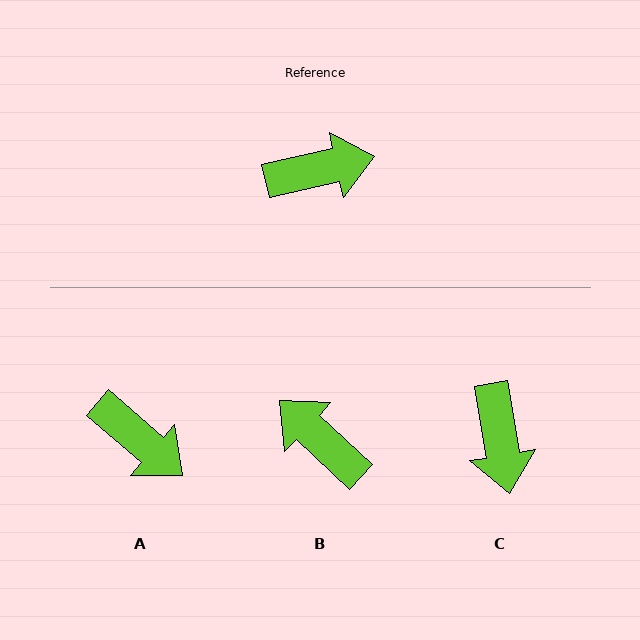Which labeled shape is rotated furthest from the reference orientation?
B, about 124 degrees away.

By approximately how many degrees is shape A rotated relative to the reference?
Approximately 53 degrees clockwise.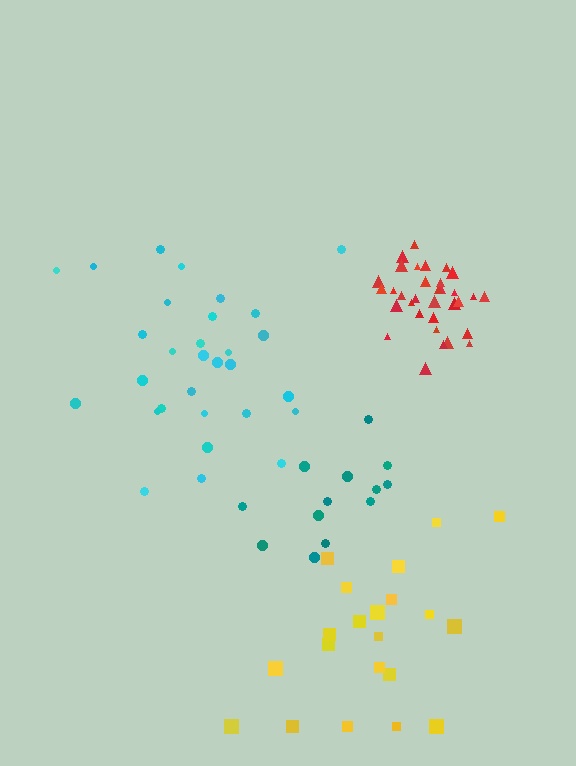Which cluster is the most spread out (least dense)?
Yellow.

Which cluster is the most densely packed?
Red.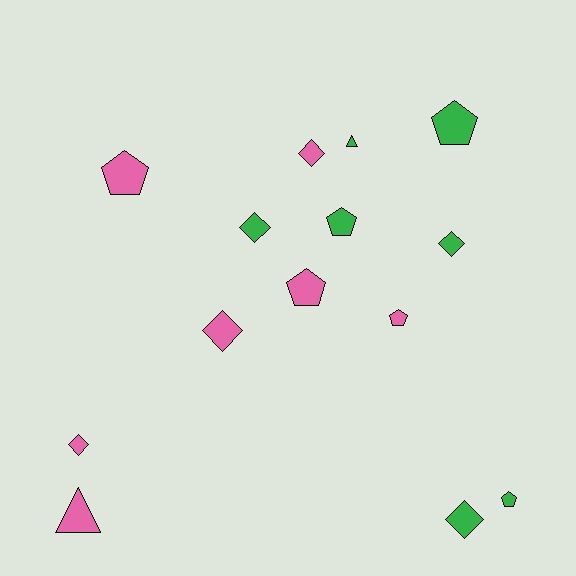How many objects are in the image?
There are 14 objects.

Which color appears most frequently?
Pink, with 7 objects.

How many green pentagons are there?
There are 3 green pentagons.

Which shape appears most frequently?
Diamond, with 6 objects.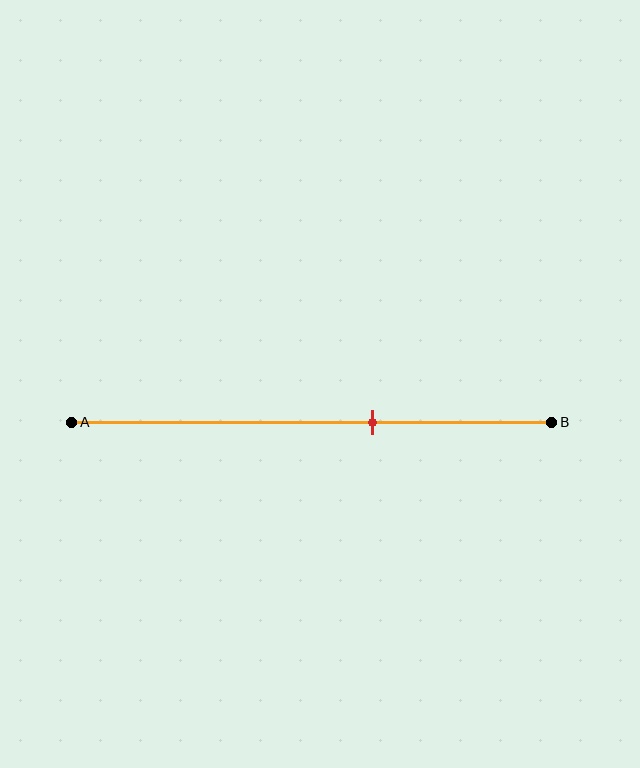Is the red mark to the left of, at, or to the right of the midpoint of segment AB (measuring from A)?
The red mark is to the right of the midpoint of segment AB.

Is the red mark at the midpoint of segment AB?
No, the mark is at about 65% from A, not at the 50% midpoint.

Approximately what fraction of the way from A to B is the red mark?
The red mark is approximately 65% of the way from A to B.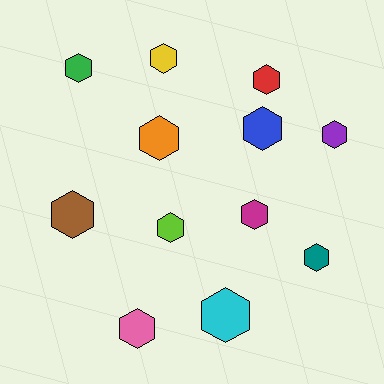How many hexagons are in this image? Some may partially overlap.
There are 12 hexagons.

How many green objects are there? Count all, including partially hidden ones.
There is 1 green object.